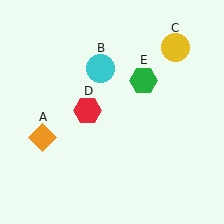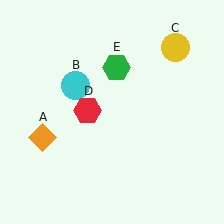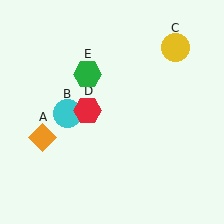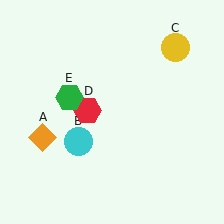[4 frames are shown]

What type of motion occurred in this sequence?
The cyan circle (object B), green hexagon (object E) rotated counterclockwise around the center of the scene.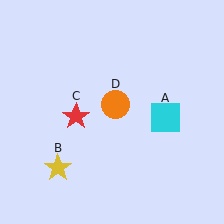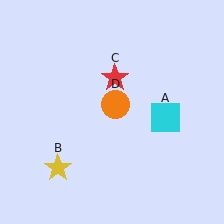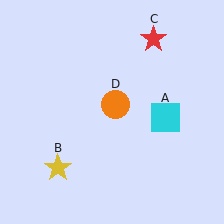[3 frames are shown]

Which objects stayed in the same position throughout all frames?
Cyan square (object A) and yellow star (object B) and orange circle (object D) remained stationary.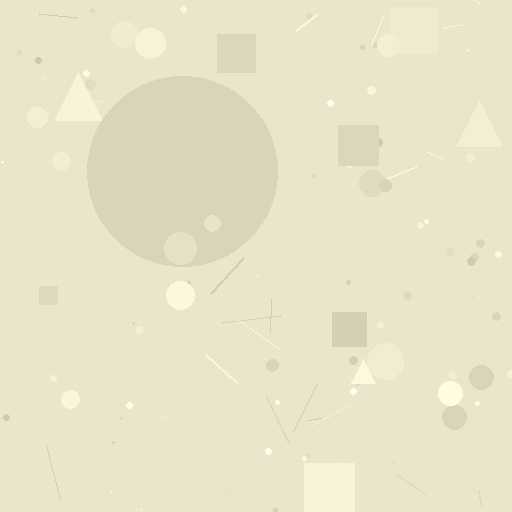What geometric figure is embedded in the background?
A circle is embedded in the background.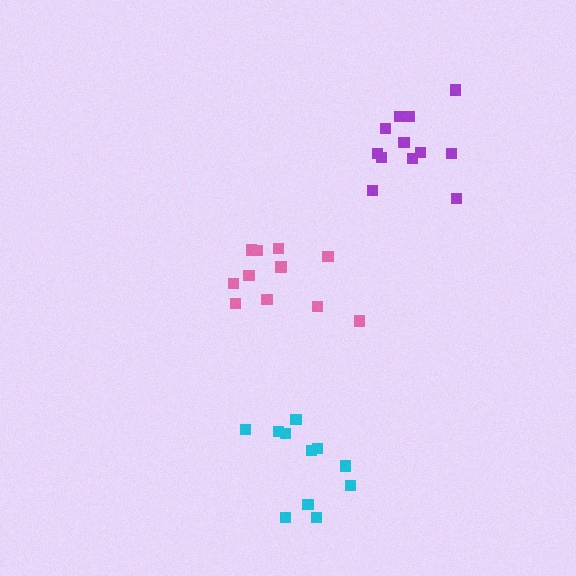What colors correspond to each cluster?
The clusters are colored: purple, cyan, pink.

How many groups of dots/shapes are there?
There are 3 groups.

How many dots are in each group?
Group 1: 12 dots, Group 2: 11 dots, Group 3: 11 dots (34 total).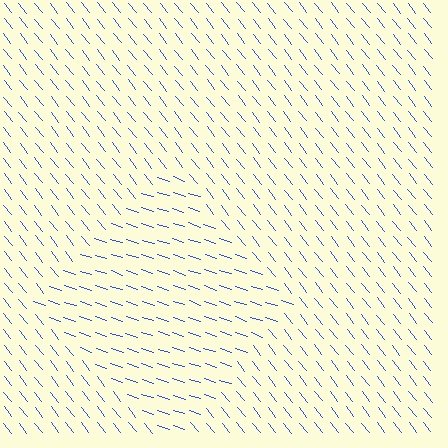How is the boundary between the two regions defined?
The boundary is defined purely by a change in line orientation (approximately 33 degrees difference). All lines are the same color and thickness.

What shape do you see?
I see a diamond.